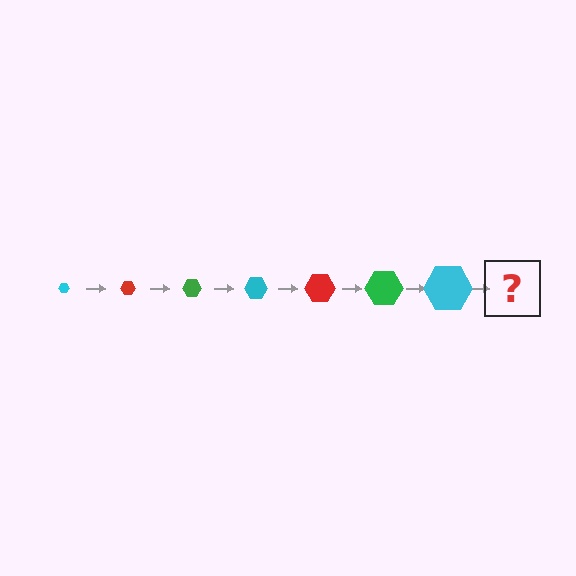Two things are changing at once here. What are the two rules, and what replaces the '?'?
The two rules are that the hexagon grows larger each step and the color cycles through cyan, red, and green. The '?' should be a red hexagon, larger than the previous one.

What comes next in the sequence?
The next element should be a red hexagon, larger than the previous one.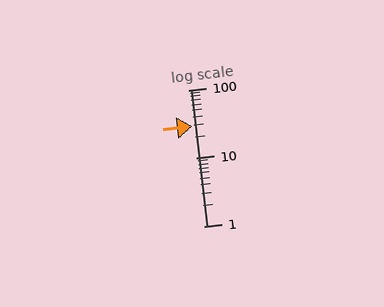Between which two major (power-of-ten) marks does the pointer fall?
The pointer is between 10 and 100.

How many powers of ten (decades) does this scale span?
The scale spans 2 decades, from 1 to 100.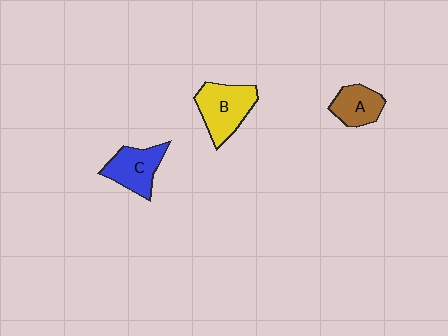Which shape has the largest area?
Shape B (yellow).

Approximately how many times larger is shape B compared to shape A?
Approximately 1.5 times.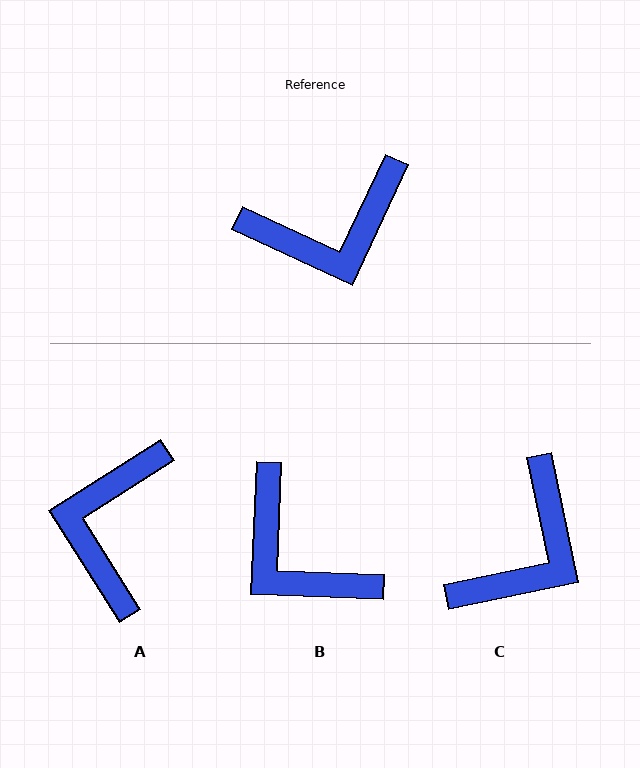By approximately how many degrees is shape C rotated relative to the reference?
Approximately 37 degrees counter-clockwise.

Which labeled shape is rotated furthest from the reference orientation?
A, about 123 degrees away.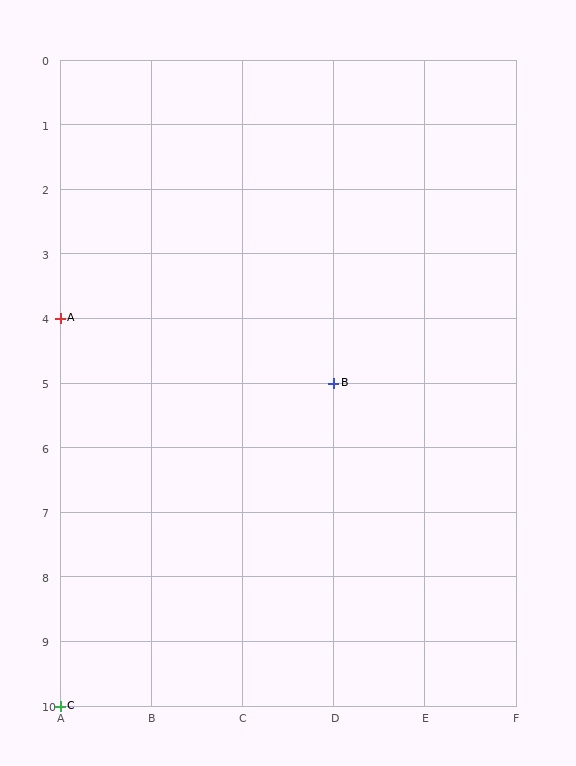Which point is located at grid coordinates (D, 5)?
Point B is at (D, 5).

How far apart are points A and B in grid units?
Points A and B are 3 columns and 1 row apart (about 3.2 grid units diagonally).